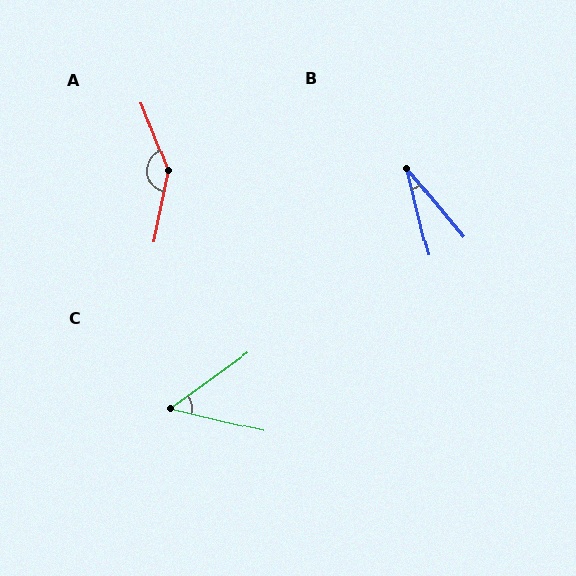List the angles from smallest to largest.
B (25°), C (49°), A (147°).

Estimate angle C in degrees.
Approximately 49 degrees.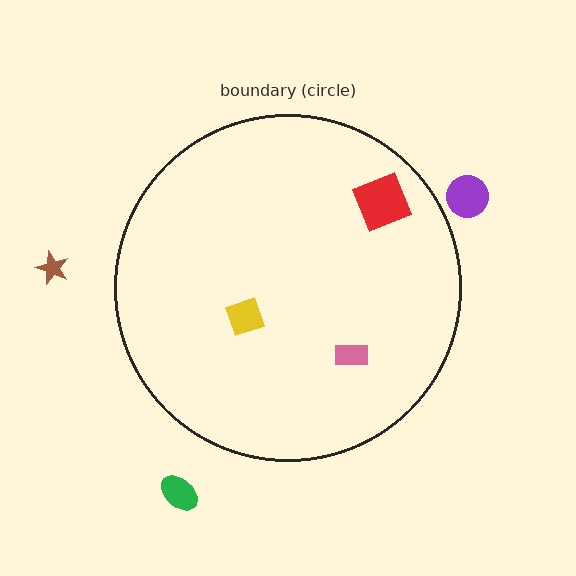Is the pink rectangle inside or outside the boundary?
Inside.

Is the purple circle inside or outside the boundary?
Outside.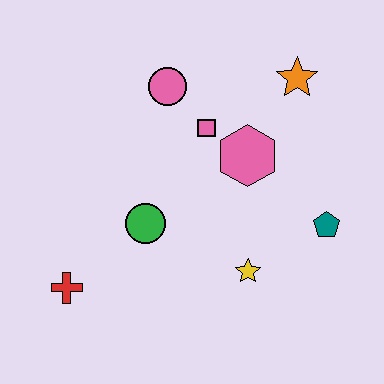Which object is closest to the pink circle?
The pink square is closest to the pink circle.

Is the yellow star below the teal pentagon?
Yes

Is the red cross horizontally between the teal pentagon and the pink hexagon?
No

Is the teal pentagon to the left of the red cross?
No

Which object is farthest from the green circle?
The orange star is farthest from the green circle.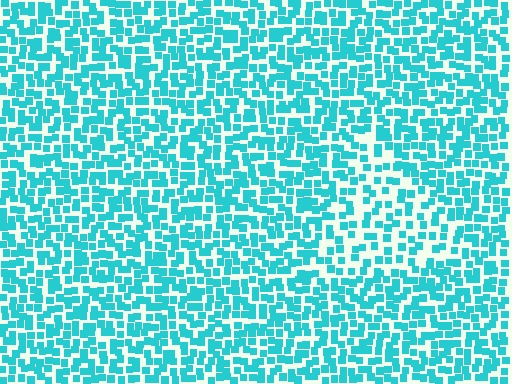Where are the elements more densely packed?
The elements are more densely packed outside the triangle boundary.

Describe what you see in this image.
The image contains small cyan elements arranged at two different densities. A triangle-shaped region is visible where the elements are less densely packed than the surrounding area.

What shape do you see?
I see a triangle.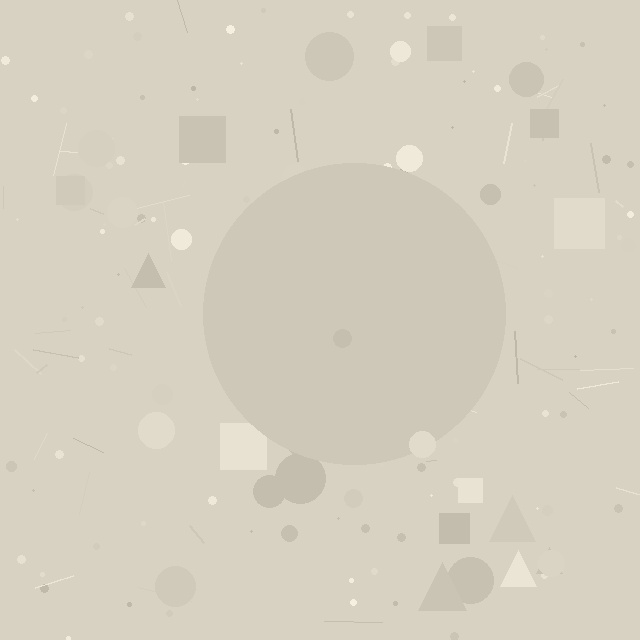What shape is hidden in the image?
A circle is hidden in the image.